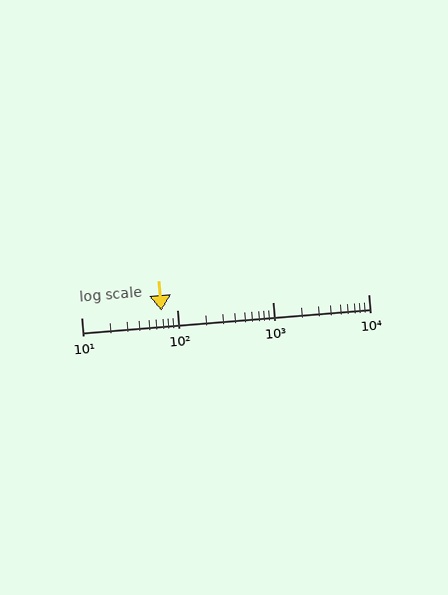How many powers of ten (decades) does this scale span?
The scale spans 3 decades, from 10 to 10000.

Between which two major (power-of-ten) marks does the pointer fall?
The pointer is between 10 and 100.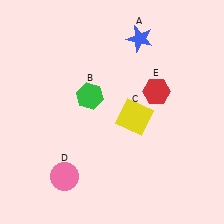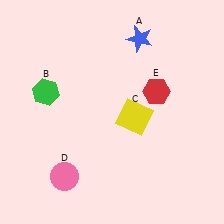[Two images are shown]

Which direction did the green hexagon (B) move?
The green hexagon (B) moved left.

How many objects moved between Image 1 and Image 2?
1 object moved between the two images.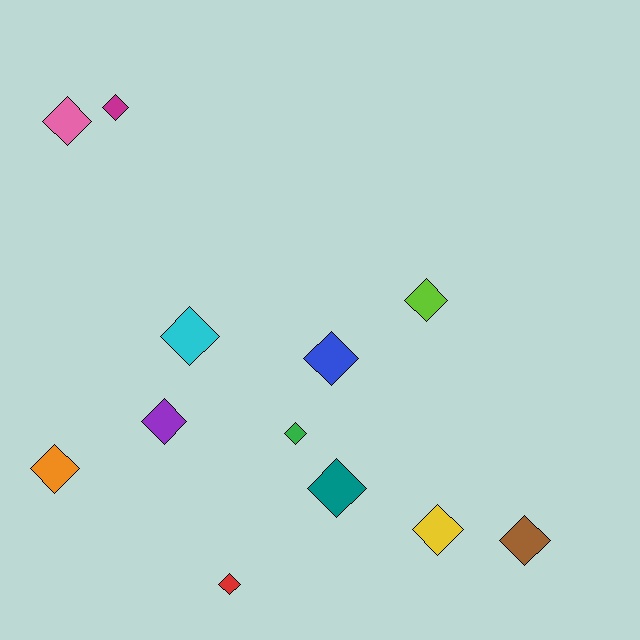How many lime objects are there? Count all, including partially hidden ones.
There is 1 lime object.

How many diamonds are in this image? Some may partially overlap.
There are 12 diamonds.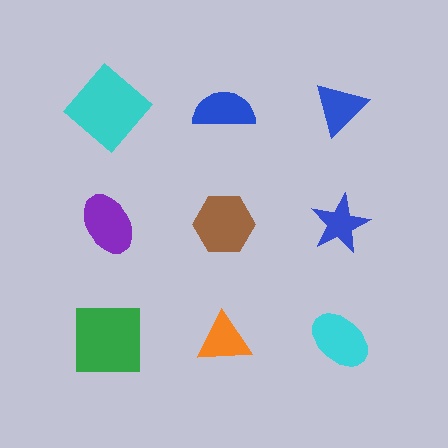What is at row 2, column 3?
A blue star.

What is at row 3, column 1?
A green square.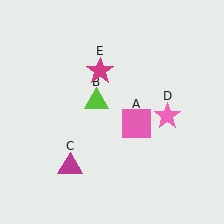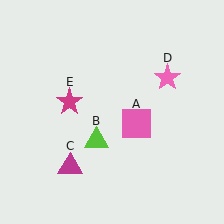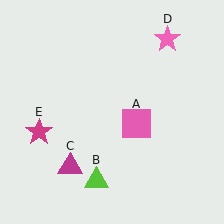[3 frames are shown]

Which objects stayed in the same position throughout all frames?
Pink square (object A) and magenta triangle (object C) remained stationary.